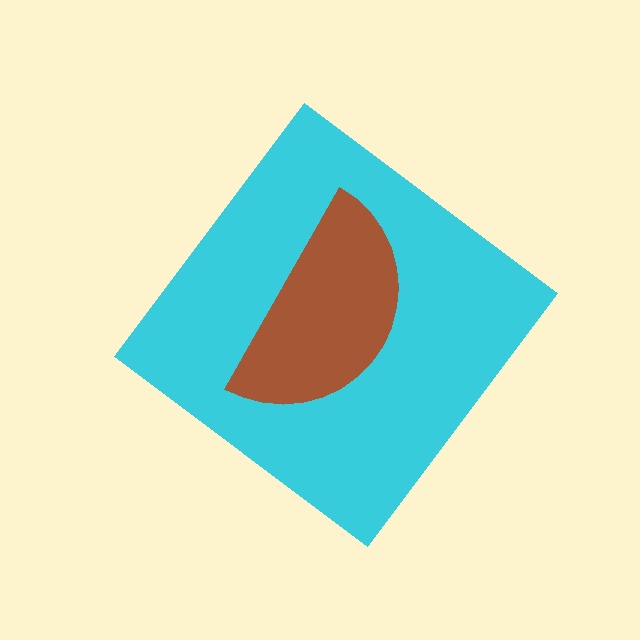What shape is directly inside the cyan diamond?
The brown semicircle.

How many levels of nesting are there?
2.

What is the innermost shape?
The brown semicircle.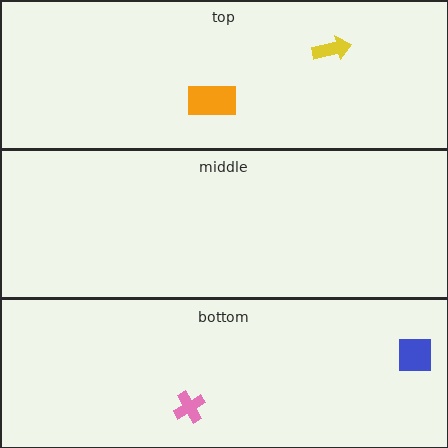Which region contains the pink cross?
The bottom region.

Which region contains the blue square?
The bottom region.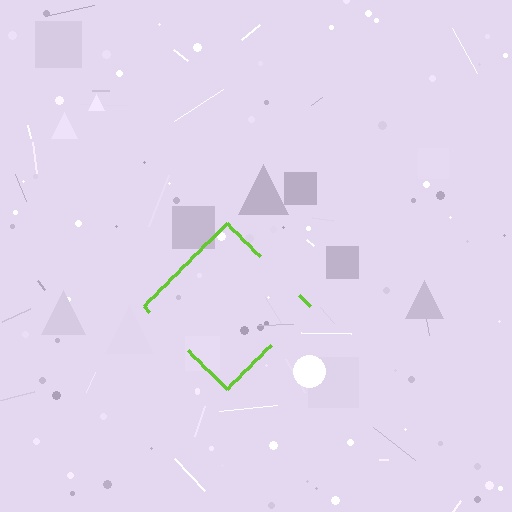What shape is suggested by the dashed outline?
The dashed outline suggests a diamond.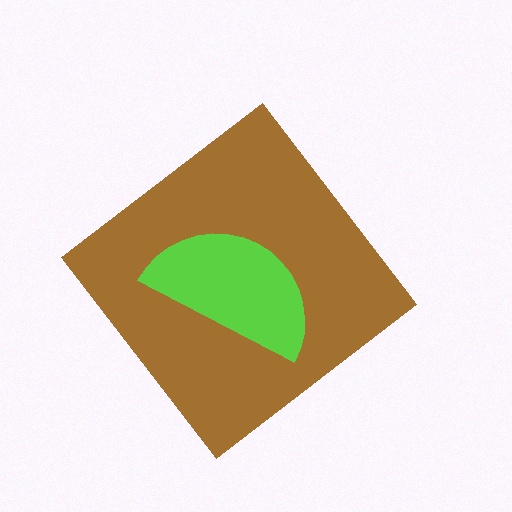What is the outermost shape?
The brown diamond.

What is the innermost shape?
The lime semicircle.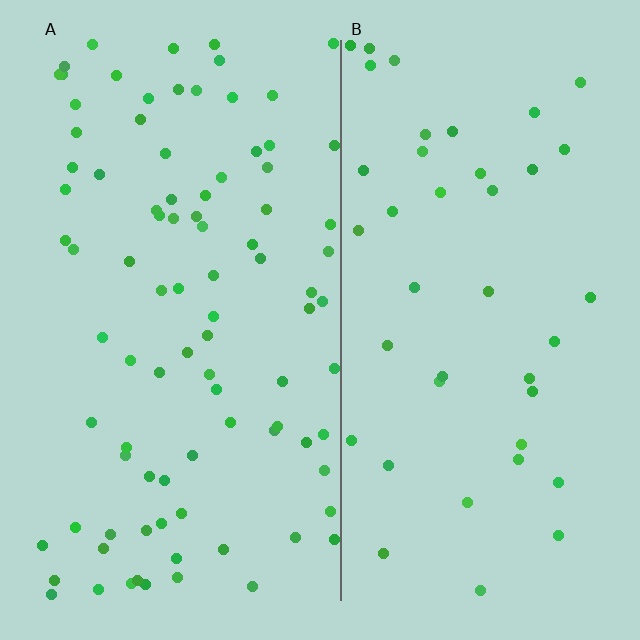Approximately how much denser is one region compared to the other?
Approximately 2.2× — region A over region B.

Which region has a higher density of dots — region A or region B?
A (the left).